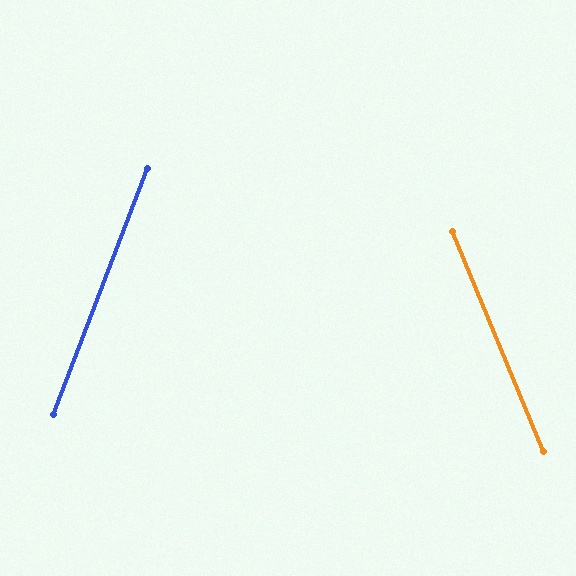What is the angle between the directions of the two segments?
Approximately 43 degrees.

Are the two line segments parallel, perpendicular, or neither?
Neither parallel nor perpendicular — they differ by about 43°.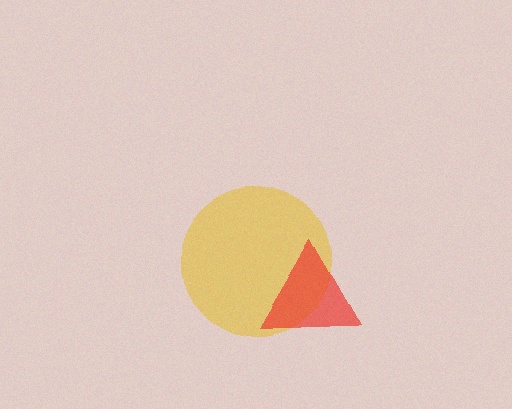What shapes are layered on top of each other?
The layered shapes are: a yellow circle, a red triangle.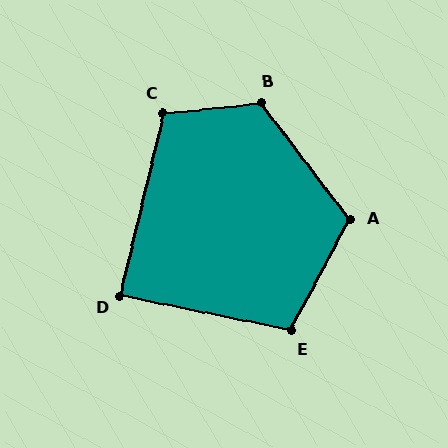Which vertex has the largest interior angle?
B, at approximately 121 degrees.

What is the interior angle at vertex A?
Approximately 115 degrees (obtuse).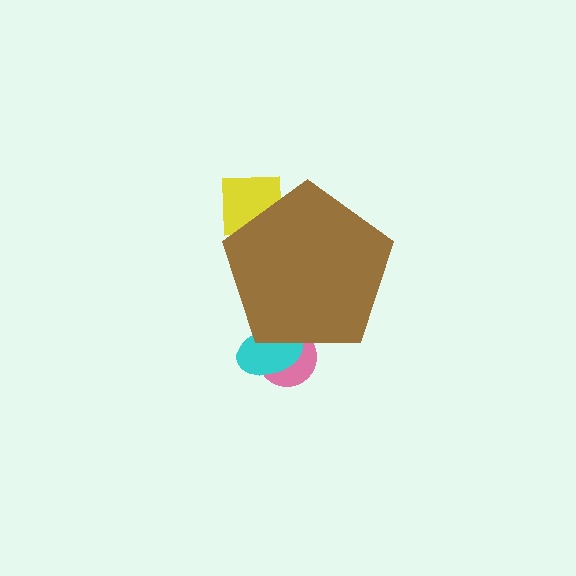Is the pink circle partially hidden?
Yes, the pink circle is partially hidden behind the brown pentagon.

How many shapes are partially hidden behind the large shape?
3 shapes are partially hidden.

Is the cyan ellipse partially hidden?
Yes, the cyan ellipse is partially hidden behind the brown pentagon.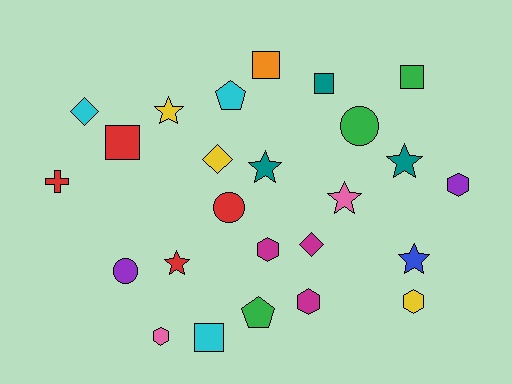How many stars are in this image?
There are 6 stars.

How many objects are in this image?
There are 25 objects.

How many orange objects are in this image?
There is 1 orange object.